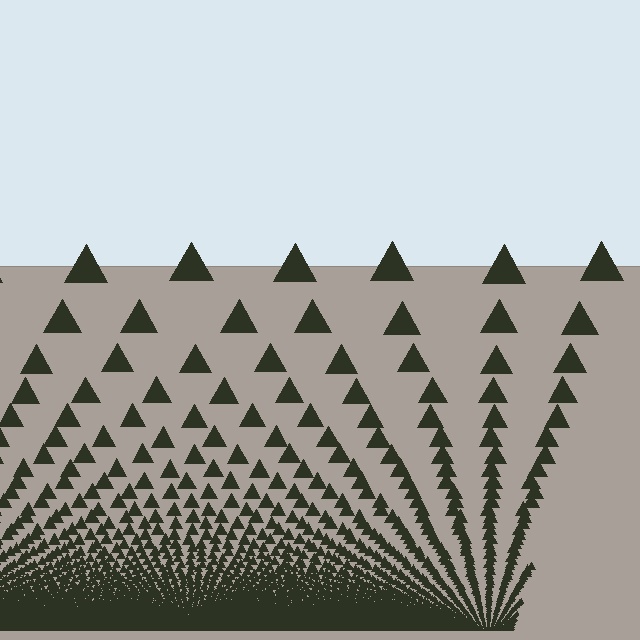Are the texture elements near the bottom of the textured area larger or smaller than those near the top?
Smaller. The gradient is inverted — elements near the bottom are smaller and denser.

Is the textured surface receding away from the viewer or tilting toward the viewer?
The surface appears to tilt toward the viewer. Texture elements get larger and sparser toward the top.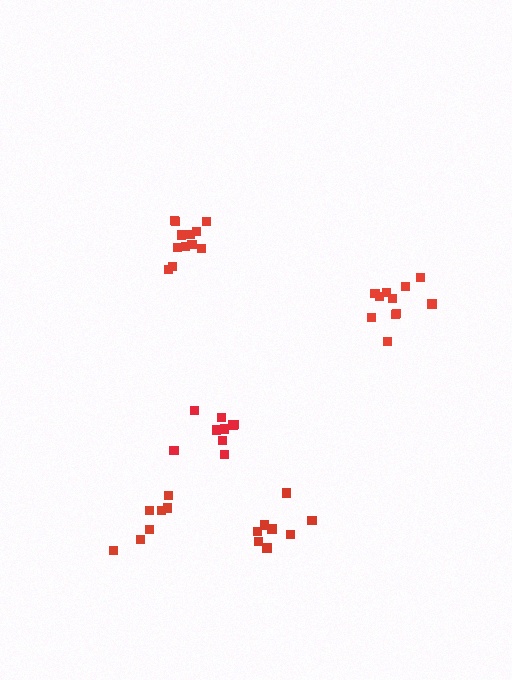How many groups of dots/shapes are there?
There are 5 groups.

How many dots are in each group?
Group 1: 7 dots, Group 2: 9 dots, Group 3: 11 dots, Group 4: 9 dots, Group 5: 12 dots (48 total).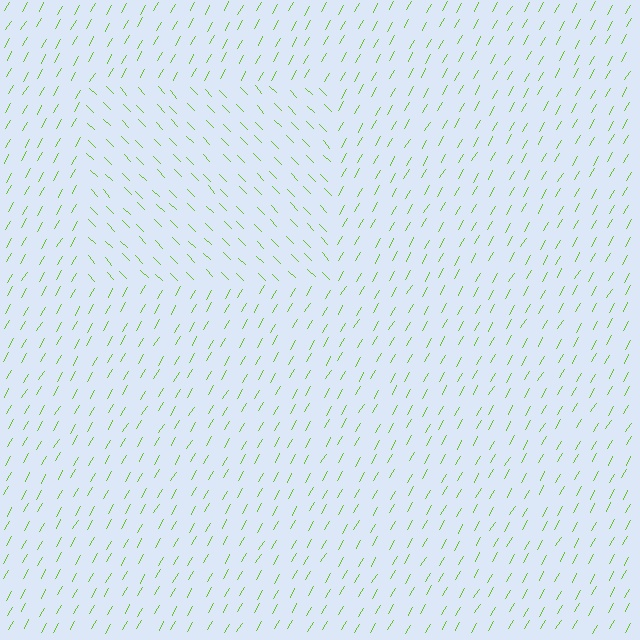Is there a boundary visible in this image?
Yes, there is a texture boundary formed by a change in line orientation.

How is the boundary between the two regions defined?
The boundary is defined purely by a change in line orientation (approximately 74 degrees difference). All lines are the same color and thickness.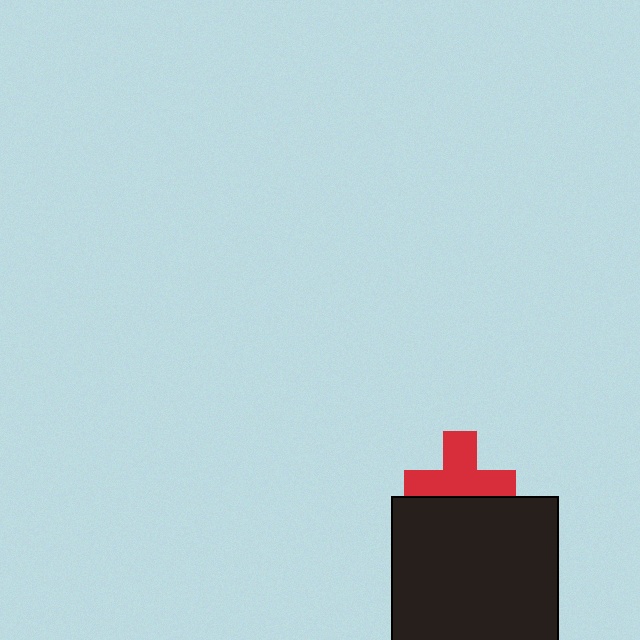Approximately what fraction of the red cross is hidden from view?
Roughly 35% of the red cross is hidden behind the black square.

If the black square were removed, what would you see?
You would see the complete red cross.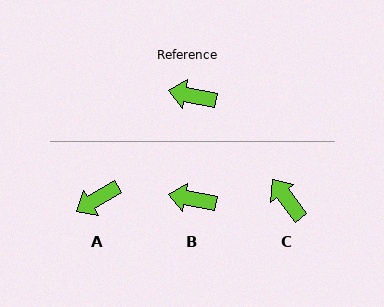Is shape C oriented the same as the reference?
No, it is off by about 41 degrees.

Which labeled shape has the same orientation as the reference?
B.